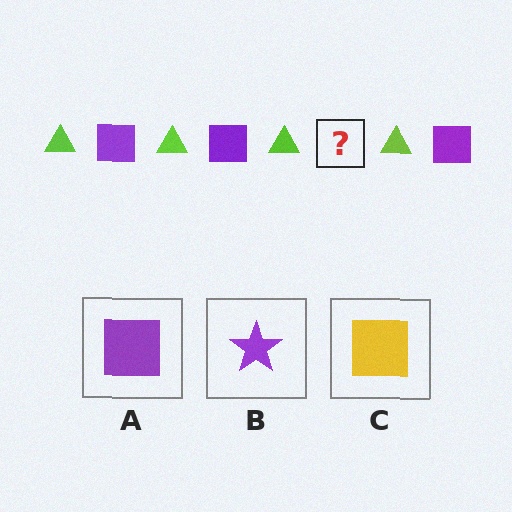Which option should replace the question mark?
Option A.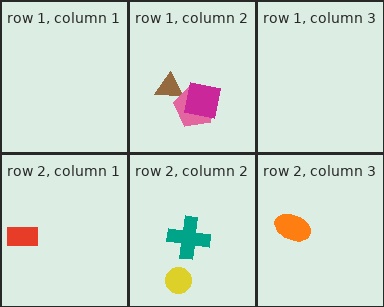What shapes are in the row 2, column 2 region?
The teal cross, the yellow circle.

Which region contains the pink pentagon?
The row 1, column 2 region.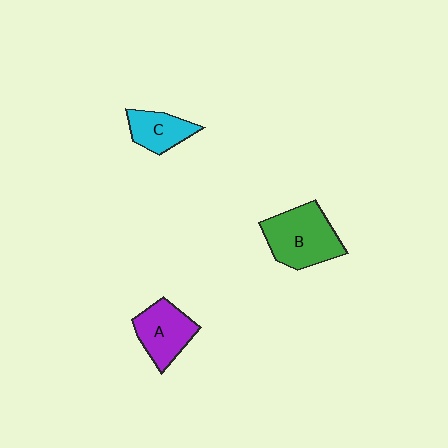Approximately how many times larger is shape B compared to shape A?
Approximately 1.3 times.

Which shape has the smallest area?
Shape C (cyan).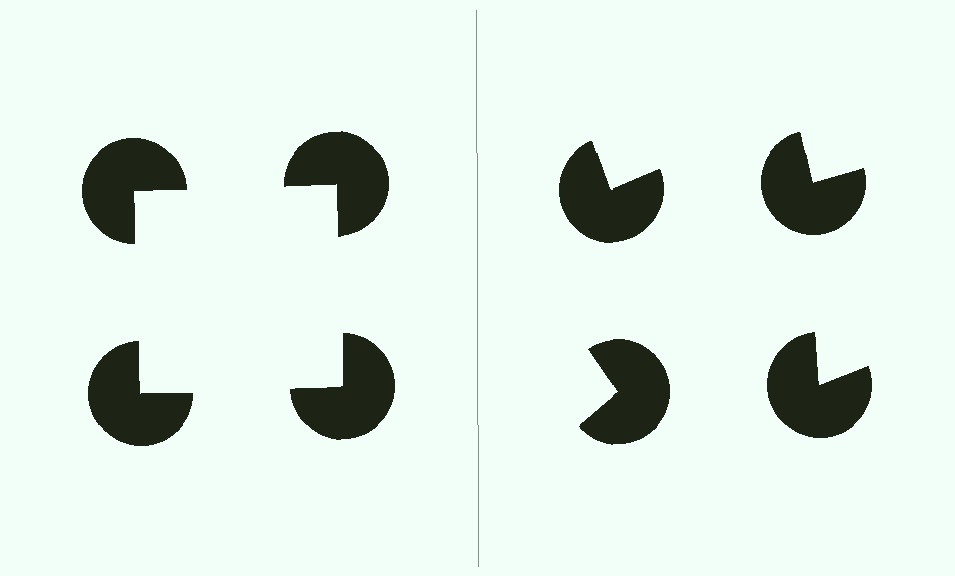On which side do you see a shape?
An illusory square appears on the left side. On the right side the wedge cuts are rotated, so no coherent shape forms.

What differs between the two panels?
The pac-man discs are positioned identically on both sides; only the wedge orientations differ. On the left they align to a square; on the right they are misaligned.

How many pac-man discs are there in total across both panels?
8 — 4 on each side.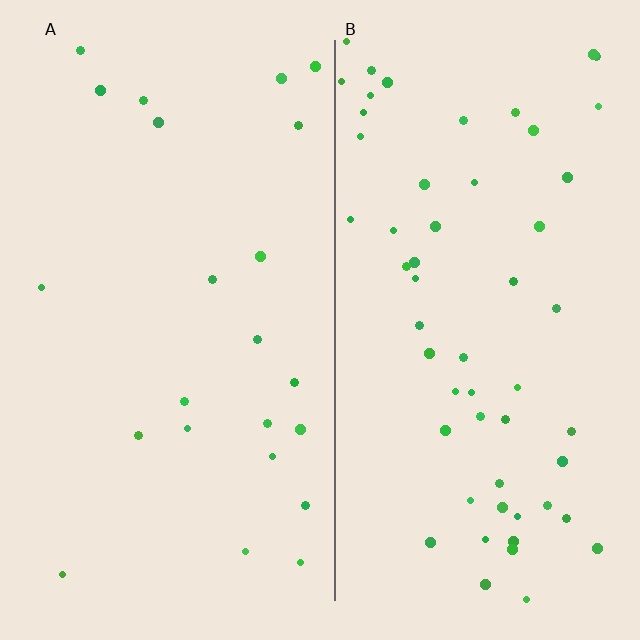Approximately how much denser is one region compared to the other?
Approximately 2.5× — region B over region A.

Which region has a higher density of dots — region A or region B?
B (the right).